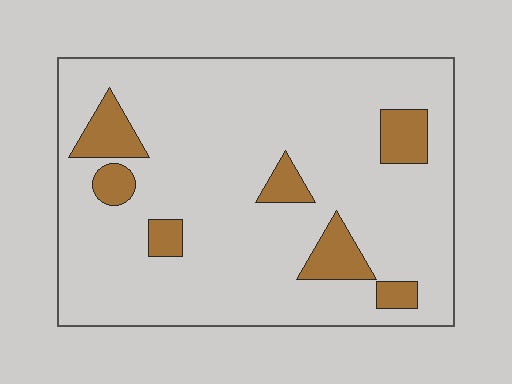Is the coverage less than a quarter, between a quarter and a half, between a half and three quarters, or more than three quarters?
Less than a quarter.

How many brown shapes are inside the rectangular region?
7.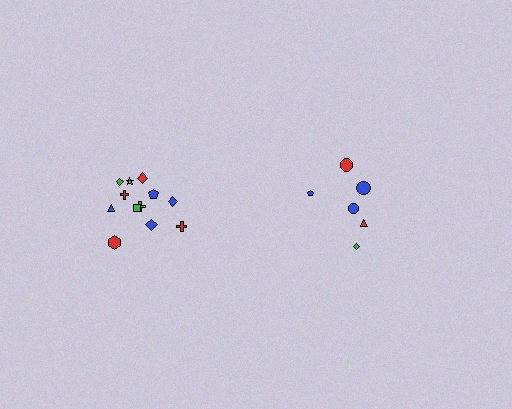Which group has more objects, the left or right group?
The left group.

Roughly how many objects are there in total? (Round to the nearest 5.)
Roughly 20 objects in total.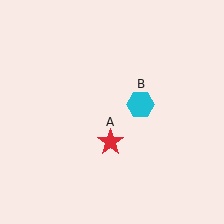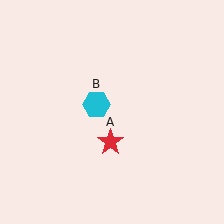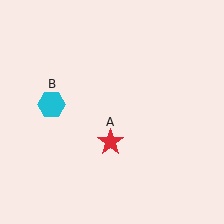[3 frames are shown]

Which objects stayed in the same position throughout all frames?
Red star (object A) remained stationary.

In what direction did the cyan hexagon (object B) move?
The cyan hexagon (object B) moved left.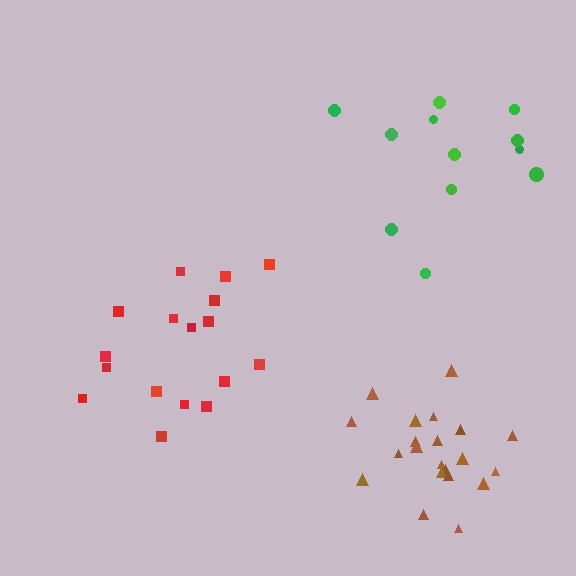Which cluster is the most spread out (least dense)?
Green.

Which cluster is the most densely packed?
Brown.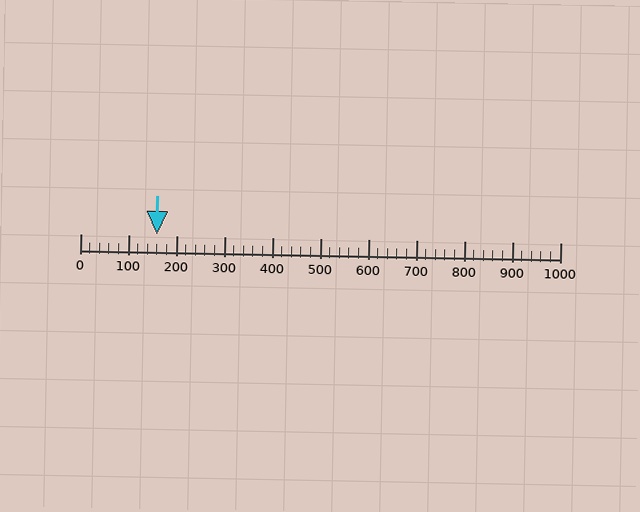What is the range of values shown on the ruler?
The ruler shows values from 0 to 1000.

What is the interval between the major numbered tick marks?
The major tick marks are spaced 100 units apart.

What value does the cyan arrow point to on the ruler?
The cyan arrow points to approximately 159.